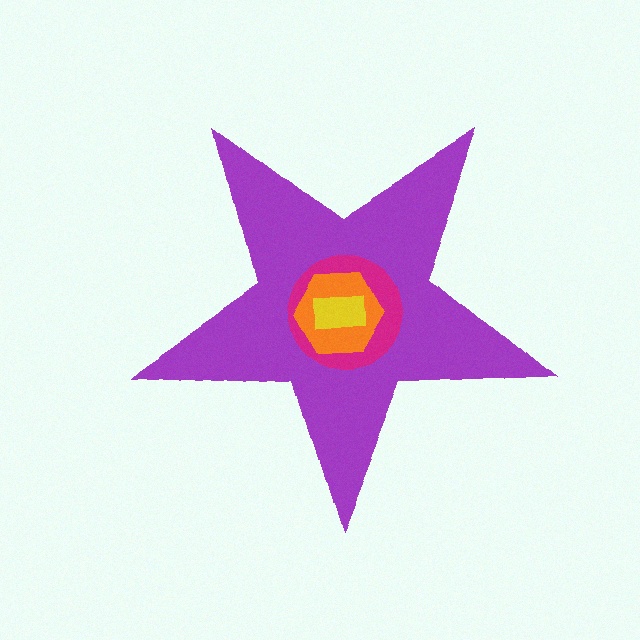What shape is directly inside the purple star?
The magenta circle.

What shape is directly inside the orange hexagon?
The yellow rectangle.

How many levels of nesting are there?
4.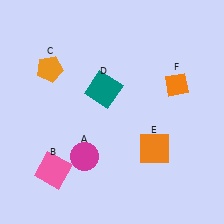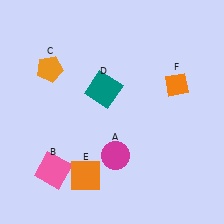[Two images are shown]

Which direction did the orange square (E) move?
The orange square (E) moved left.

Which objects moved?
The objects that moved are: the magenta circle (A), the orange square (E).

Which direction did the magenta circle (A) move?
The magenta circle (A) moved right.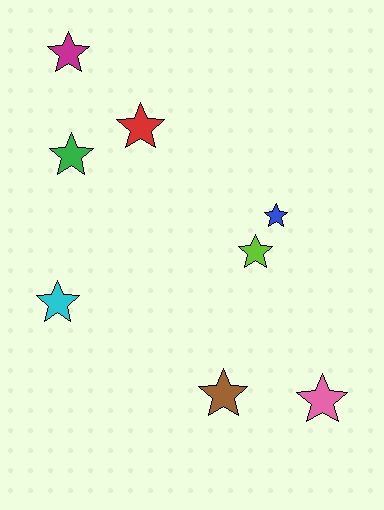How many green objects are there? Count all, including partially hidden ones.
There is 1 green object.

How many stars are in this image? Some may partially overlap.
There are 8 stars.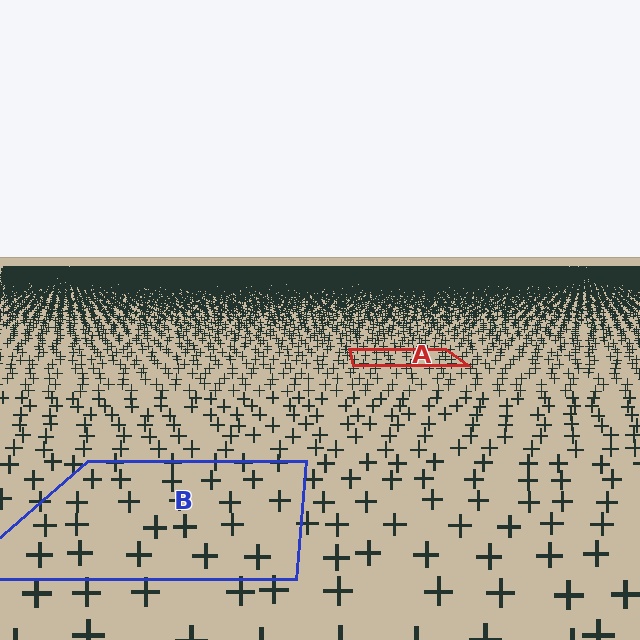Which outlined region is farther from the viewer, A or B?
Region A is farther from the viewer — the texture elements inside it appear smaller and more densely packed.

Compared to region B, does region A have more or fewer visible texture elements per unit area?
Region A has more texture elements per unit area — they are packed more densely because it is farther away.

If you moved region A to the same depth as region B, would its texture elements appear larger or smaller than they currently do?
They would appear larger. At a closer depth, the same texture elements are projected at a bigger on-screen size.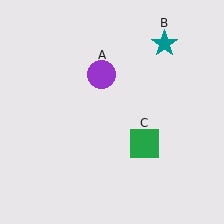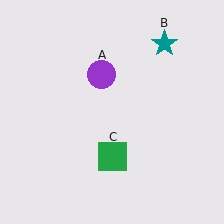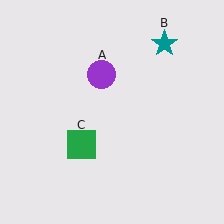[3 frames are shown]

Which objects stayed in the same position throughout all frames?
Purple circle (object A) and teal star (object B) remained stationary.